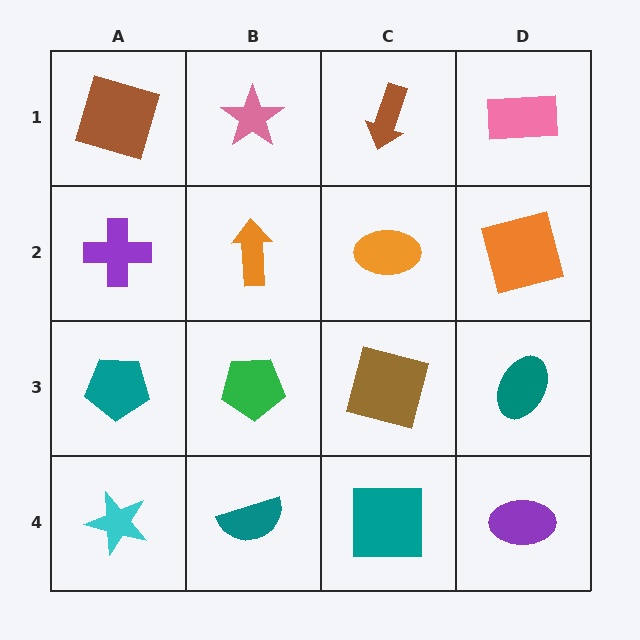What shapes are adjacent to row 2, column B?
A pink star (row 1, column B), a green pentagon (row 3, column B), a purple cross (row 2, column A), an orange ellipse (row 2, column C).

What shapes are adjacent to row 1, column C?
An orange ellipse (row 2, column C), a pink star (row 1, column B), a pink rectangle (row 1, column D).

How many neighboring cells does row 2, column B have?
4.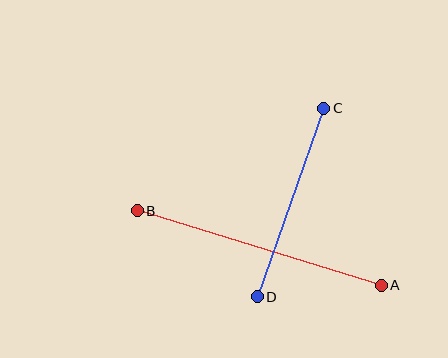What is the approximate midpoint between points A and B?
The midpoint is at approximately (259, 248) pixels.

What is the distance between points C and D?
The distance is approximately 200 pixels.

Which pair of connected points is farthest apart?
Points A and B are farthest apart.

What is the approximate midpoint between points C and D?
The midpoint is at approximately (291, 203) pixels.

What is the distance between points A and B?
The distance is approximately 255 pixels.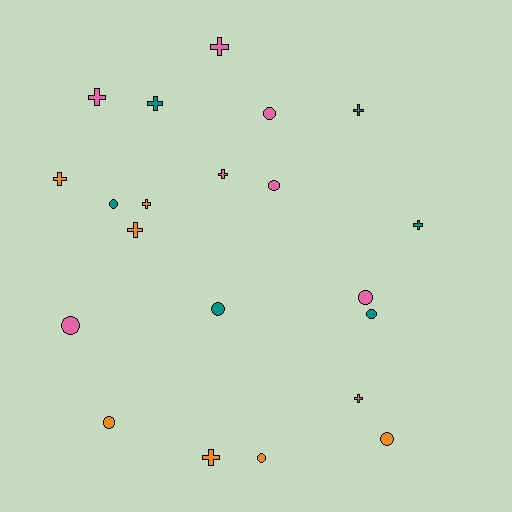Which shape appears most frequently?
Cross, with 11 objects.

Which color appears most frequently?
Pink, with 8 objects.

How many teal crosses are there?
There are 3 teal crosses.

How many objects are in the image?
There are 21 objects.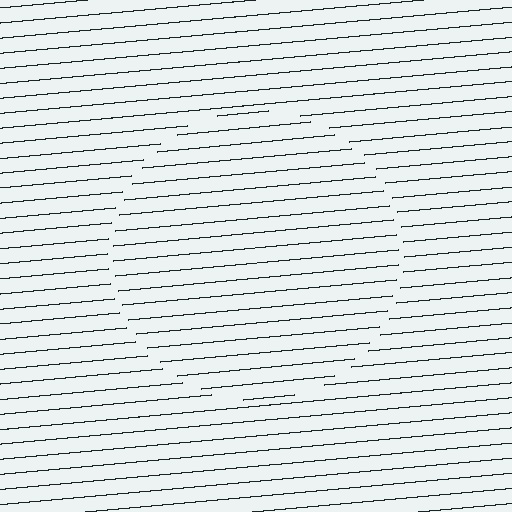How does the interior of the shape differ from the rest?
The interior of the shape contains the same grating, shifted by half a period — the contour is defined by the phase discontinuity where line-ends from the inner and outer gratings abut.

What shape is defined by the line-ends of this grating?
An illusory circle. The interior of the shape contains the same grating, shifted by half a period — the contour is defined by the phase discontinuity where line-ends from the inner and outer gratings abut.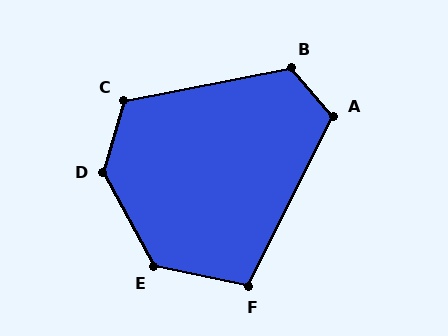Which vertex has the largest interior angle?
D, at approximately 136 degrees.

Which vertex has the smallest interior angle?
F, at approximately 105 degrees.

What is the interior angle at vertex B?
Approximately 119 degrees (obtuse).